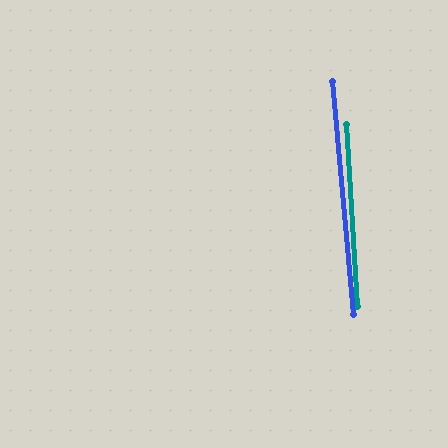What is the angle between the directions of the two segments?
Approximately 1 degree.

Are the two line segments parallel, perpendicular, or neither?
Parallel — their directions differ by only 1.4°.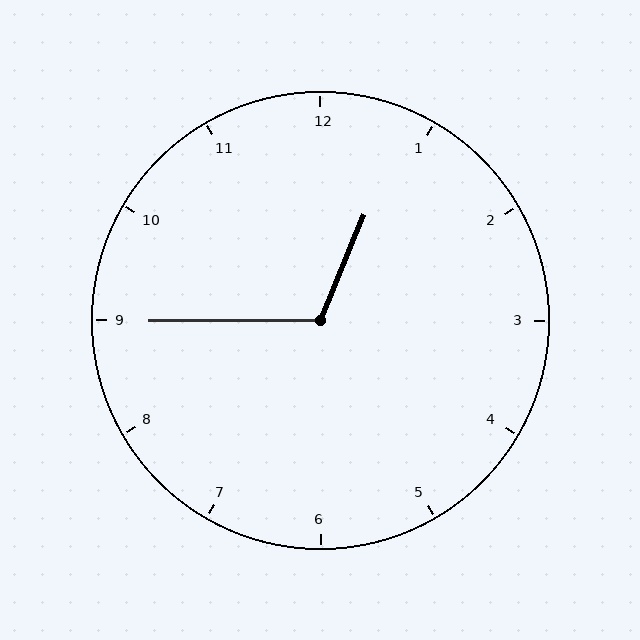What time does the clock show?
12:45.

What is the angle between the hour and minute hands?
Approximately 112 degrees.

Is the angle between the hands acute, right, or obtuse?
It is obtuse.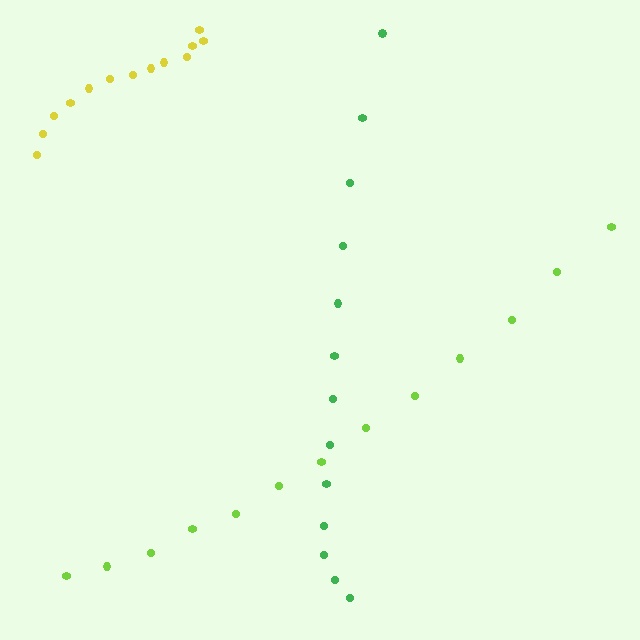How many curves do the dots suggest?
There are 3 distinct paths.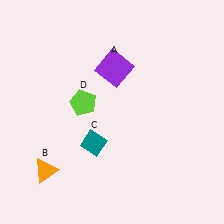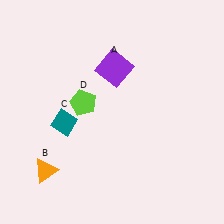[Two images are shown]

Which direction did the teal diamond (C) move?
The teal diamond (C) moved left.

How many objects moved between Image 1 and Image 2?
1 object moved between the two images.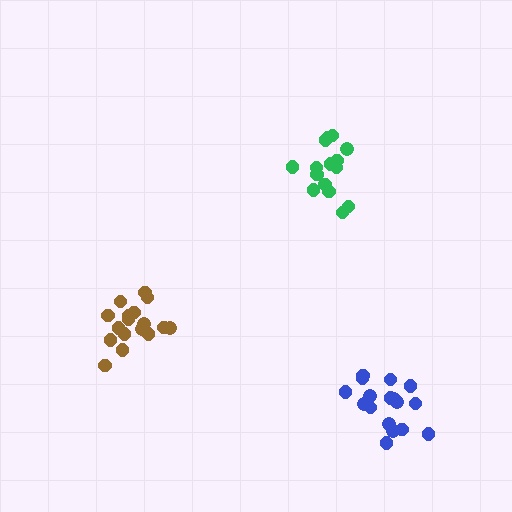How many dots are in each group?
Group 1: 17 dots, Group 2: 15 dots, Group 3: 17 dots (49 total).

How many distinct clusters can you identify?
There are 3 distinct clusters.